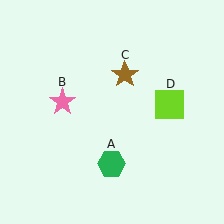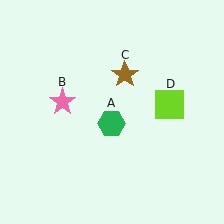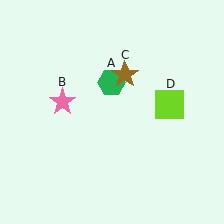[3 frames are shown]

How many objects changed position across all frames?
1 object changed position: green hexagon (object A).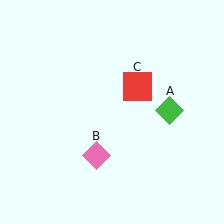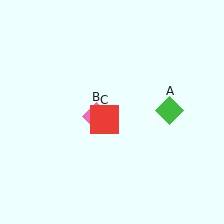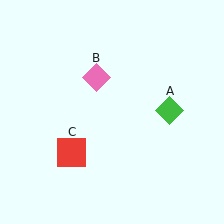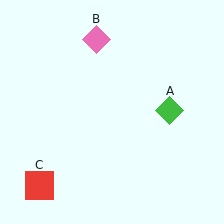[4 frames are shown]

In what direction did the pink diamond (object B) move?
The pink diamond (object B) moved up.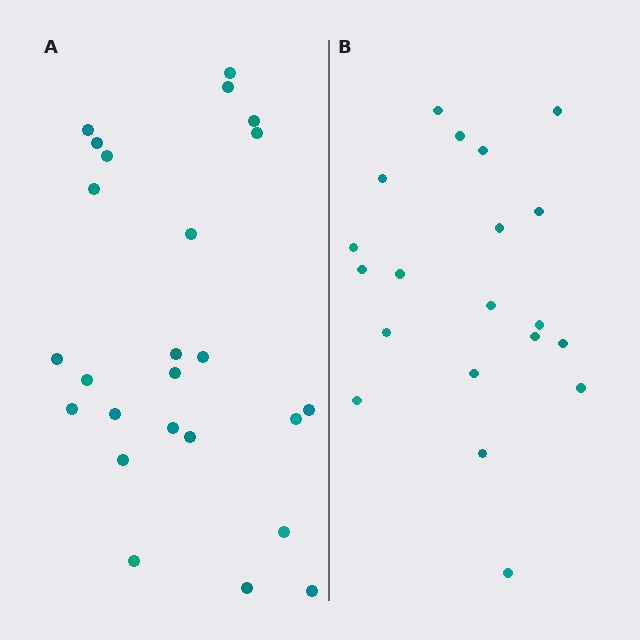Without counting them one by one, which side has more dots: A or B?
Region A (the left region) has more dots.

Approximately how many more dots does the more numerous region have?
Region A has about 5 more dots than region B.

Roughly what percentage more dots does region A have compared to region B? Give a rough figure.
About 25% more.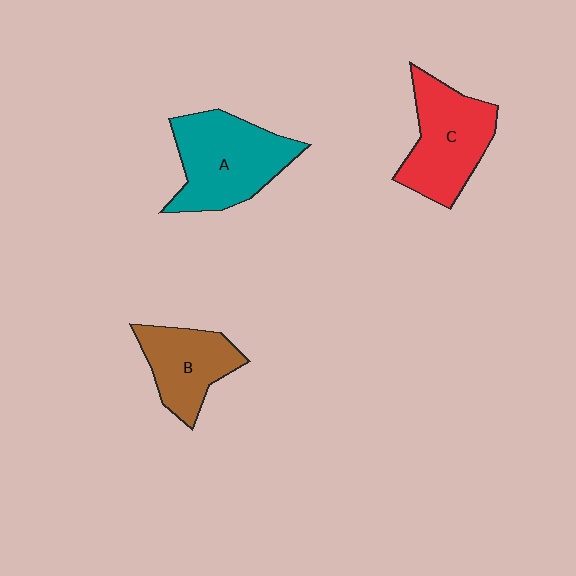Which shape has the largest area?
Shape A (teal).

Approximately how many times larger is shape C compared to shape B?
Approximately 1.3 times.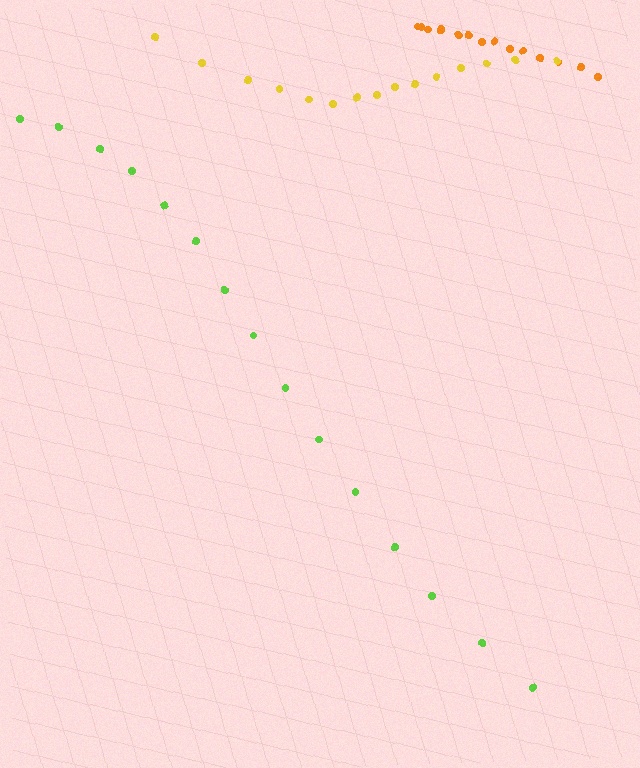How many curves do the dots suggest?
There are 3 distinct paths.